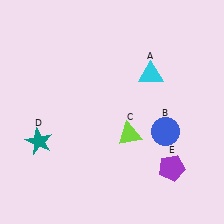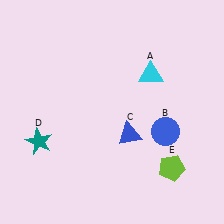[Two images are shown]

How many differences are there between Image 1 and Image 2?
There are 2 differences between the two images.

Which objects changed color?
C changed from lime to blue. E changed from purple to lime.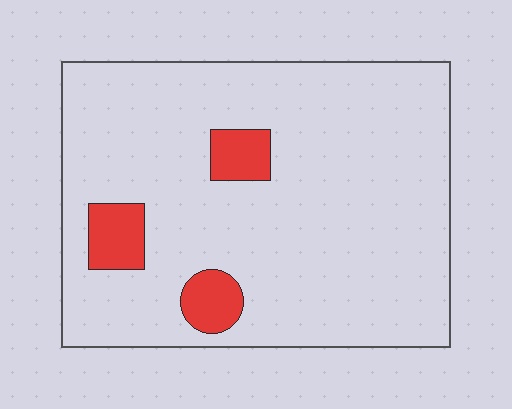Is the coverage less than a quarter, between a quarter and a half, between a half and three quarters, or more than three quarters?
Less than a quarter.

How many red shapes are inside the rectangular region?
3.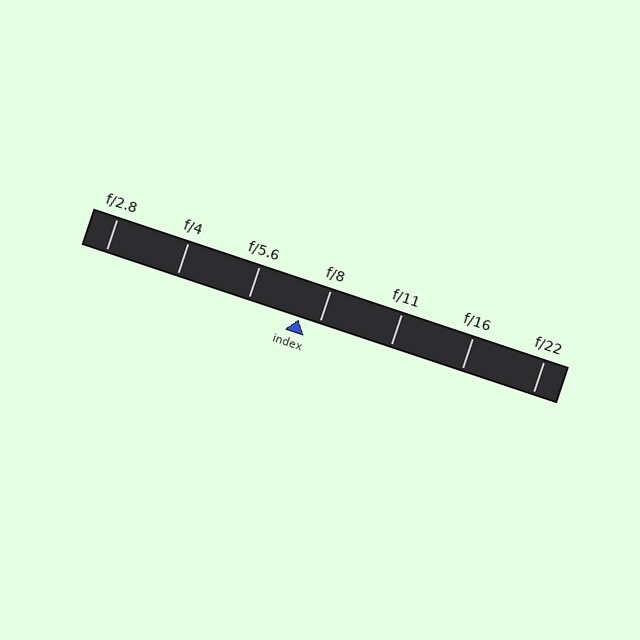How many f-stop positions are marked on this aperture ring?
There are 7 f-stop positions marked.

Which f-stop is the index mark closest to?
The index mark is closest to f/8.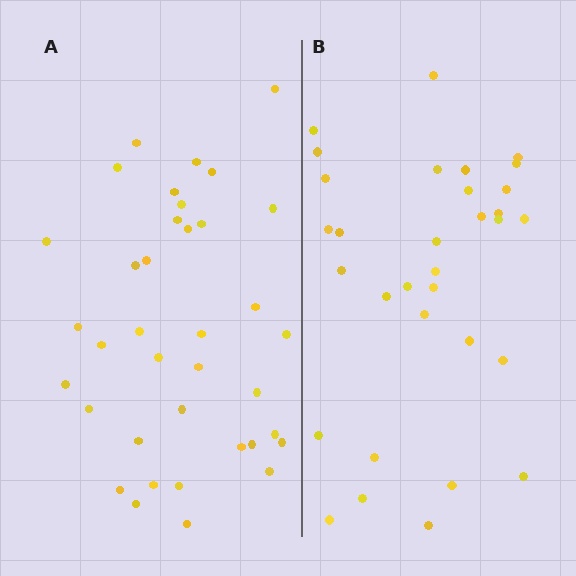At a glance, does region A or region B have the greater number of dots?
Region A (the left region) has more dots.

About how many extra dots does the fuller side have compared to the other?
Region A has about 5 more dots than region B.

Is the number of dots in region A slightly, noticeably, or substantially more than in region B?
Region A has only slightly more — the two regions are fairly close. The ratio is roughly 1.2 to 1.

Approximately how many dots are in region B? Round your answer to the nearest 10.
About 30 dots. (The exact count is 32, which rounds to 30.)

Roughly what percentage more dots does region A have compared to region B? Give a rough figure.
About 15% more.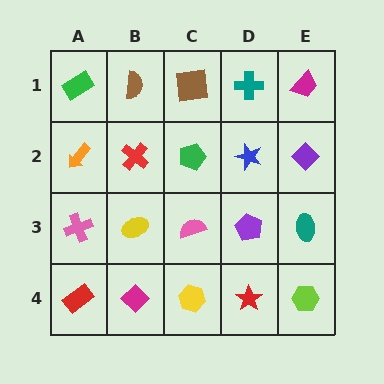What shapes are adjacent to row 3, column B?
A red cross (row 2, column B), a magenta diamond (row 4, column B), a pink cross (row 3, column A), a pink semicircle (row 3, column C).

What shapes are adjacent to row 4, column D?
A purple pentagon (row 3, column D), a yellow hexagon (row 4, column C), a lime hexagon (row 4, column E).